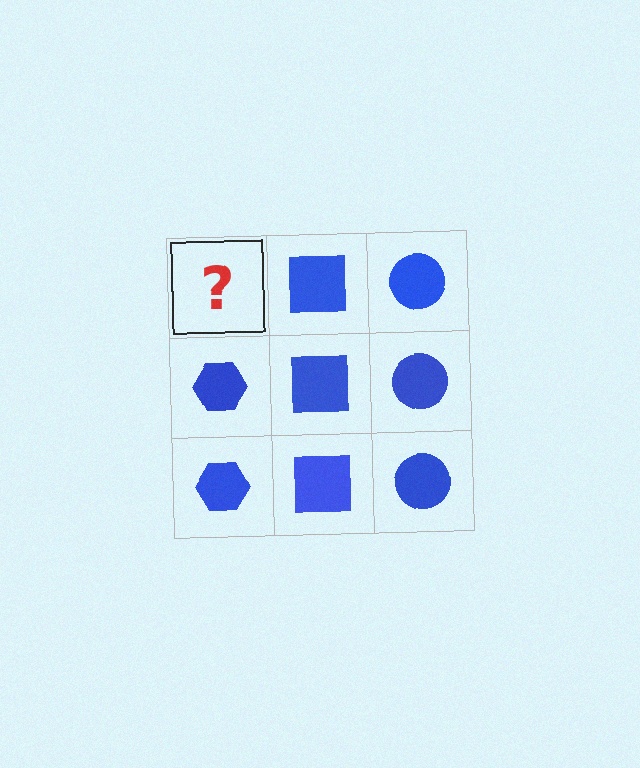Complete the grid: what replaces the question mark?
The question mark should be replaced with a blue hexagon.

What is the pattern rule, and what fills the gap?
The rule is that each column has a consistent shape. The gap should be filled with a blue hexagon.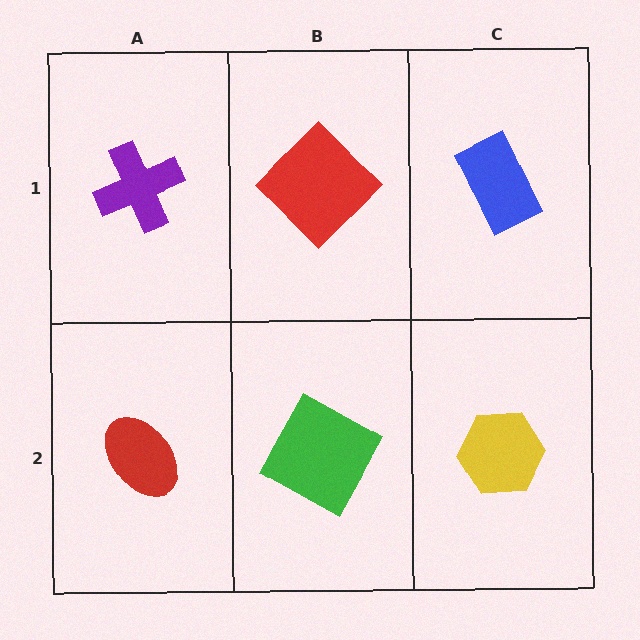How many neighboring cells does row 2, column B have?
3.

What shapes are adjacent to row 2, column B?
A red diamond (row 1, column B), a red ellipse (row 2, column A), a yellow hexagon (row 2, column C).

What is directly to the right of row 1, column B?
A blue rectangle.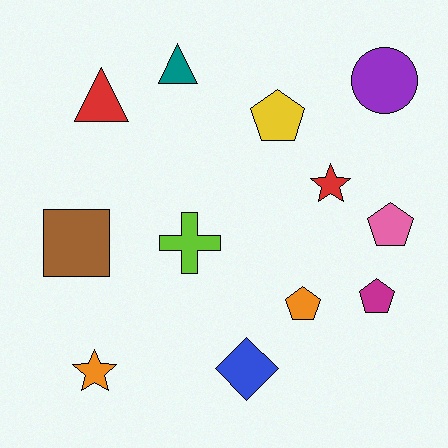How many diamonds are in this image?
There is 1 diamond.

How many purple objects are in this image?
There is 1 purple object.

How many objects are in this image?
There are 12 objects.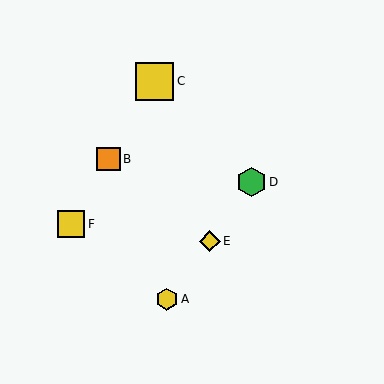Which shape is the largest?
The yellow square (labeled C) is the largest.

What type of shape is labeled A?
Shape A is a yellow hexagon.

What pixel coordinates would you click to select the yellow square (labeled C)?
Click at (155, 81) to select the yellow square C.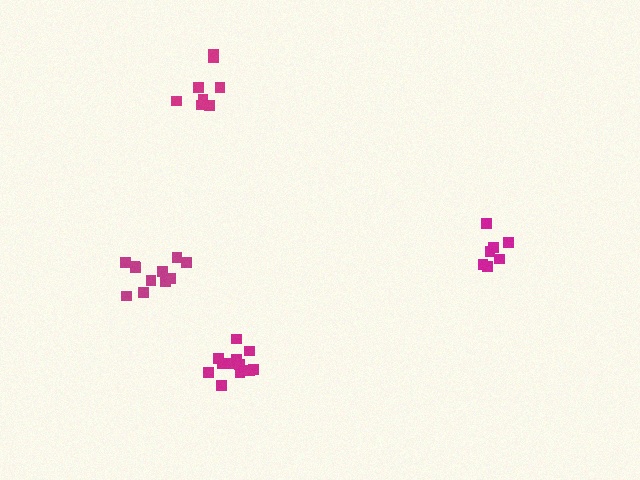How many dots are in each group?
Group 1: 8 dots, Group 2: 11 dots, Group 3: 7 dots, Group 4: 12 dots (38 total).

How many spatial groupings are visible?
There are 4 spatial groupings.